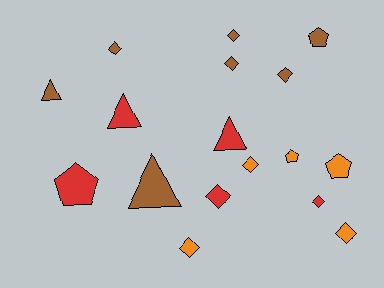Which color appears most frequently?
Brown, with 7 objects.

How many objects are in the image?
There are 17 objects.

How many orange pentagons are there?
There are 2 orange pentagons.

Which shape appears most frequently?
Diamond, with 9 objects.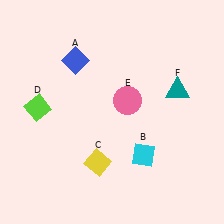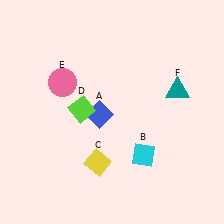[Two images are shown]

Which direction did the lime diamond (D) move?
The lime diamond (D) moved right.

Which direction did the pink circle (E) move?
The pink circle (E) moved left.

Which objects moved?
The objects that moved are: the blue diamond (A), the lime diamond (D), the pink circle (E).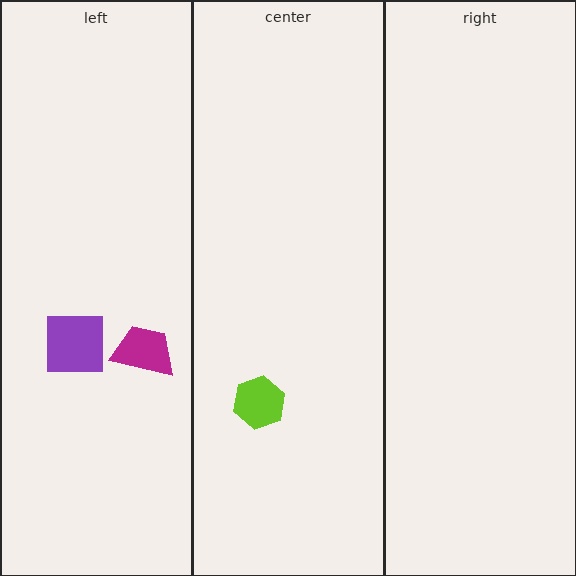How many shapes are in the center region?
1.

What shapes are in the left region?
The magenta trapezoid, the purple square.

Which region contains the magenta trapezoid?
The left region.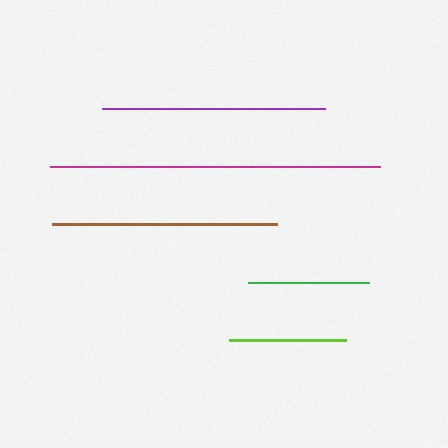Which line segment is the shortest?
The lime line is the shortest at approximately 117 pixels.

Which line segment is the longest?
The magenta line is the longest at approximately 330 pixels.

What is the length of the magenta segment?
The magenta segment is approximately 330 pixels long.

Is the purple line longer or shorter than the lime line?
The purple line is longer than the lime line.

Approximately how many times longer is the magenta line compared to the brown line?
The magenta line is approximately 1.5 times the length of the brown line.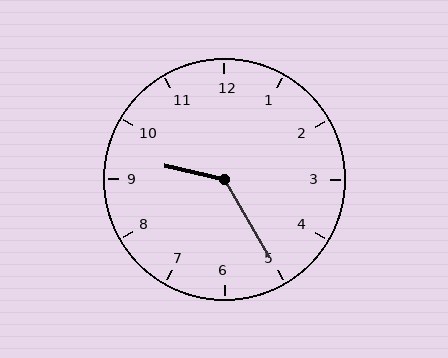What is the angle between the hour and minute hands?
Approximately 132 degrees.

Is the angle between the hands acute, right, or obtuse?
It is obtuse.